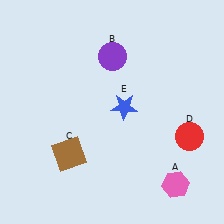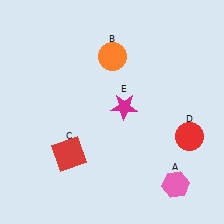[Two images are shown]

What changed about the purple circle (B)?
In Image 1, B is purple. In Image 2, it changed to orange.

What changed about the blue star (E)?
In Image 1, E is blue. In Image 2, it changed to magenta.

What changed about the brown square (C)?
In Image 1, C is brown. In Image 2, it changed to red.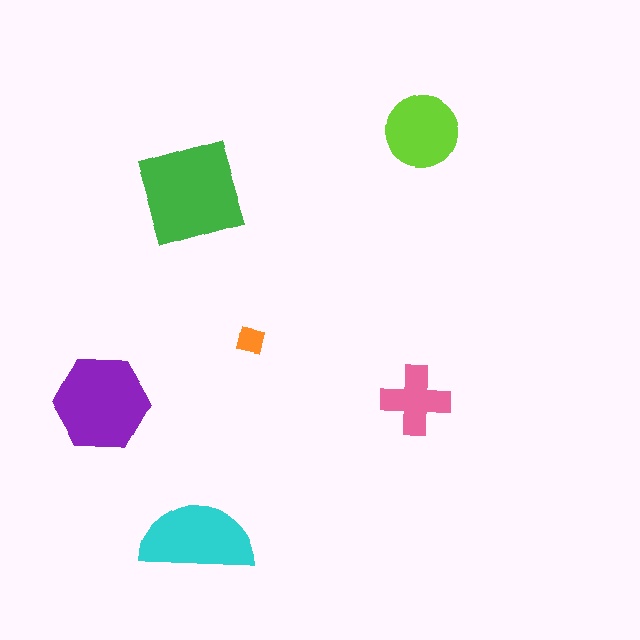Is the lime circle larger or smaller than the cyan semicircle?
Smaller.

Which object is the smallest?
The orange square.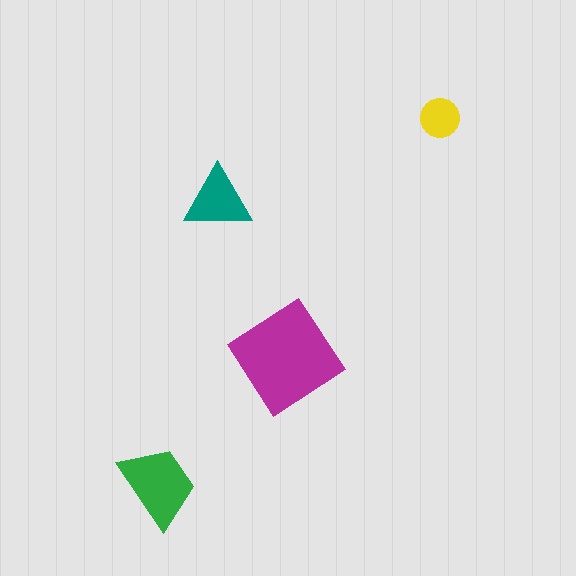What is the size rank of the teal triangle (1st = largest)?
3rd.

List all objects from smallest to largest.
The yellow circle, the teal triangle, the green trapezoid, the magenta diamond.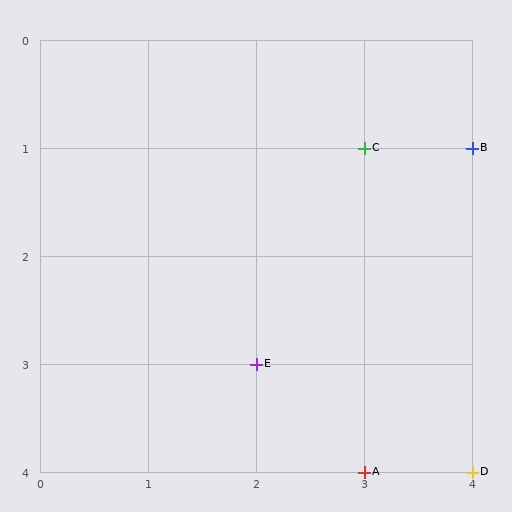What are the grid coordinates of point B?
Point B is at grid coordinates (4, 1).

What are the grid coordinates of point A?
Point A is at grid coordinates (3, 4).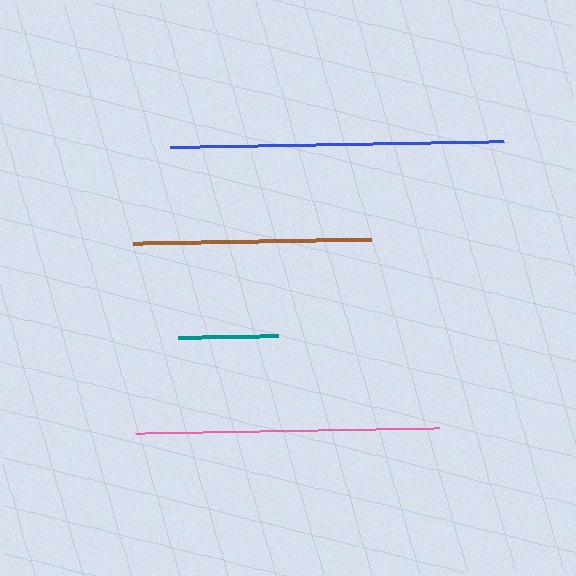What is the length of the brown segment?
The brown segment is approximately 239 pixels long.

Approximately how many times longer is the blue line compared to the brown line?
The blue line is approximately 1.4 times the length of the brown line.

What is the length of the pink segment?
The pink segment is approximately 304 pixels long.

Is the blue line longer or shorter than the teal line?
The blue line is longer than the teal line.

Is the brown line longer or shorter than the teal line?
The brown line is longer than the teal line.